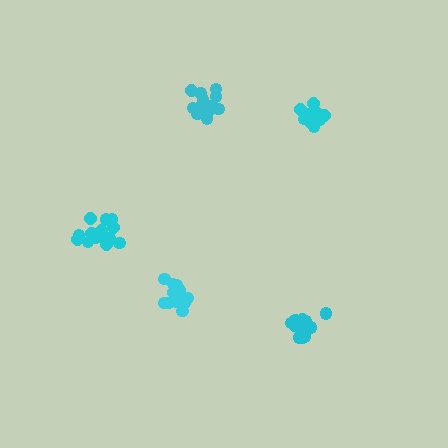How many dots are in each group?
Group 1: 13 dots, Group 2: 13 dots, Group 3: 15 dots, Group 4: 13 dots, Group 5: 16 dots (70 total).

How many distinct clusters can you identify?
There are 5 distinct clusters.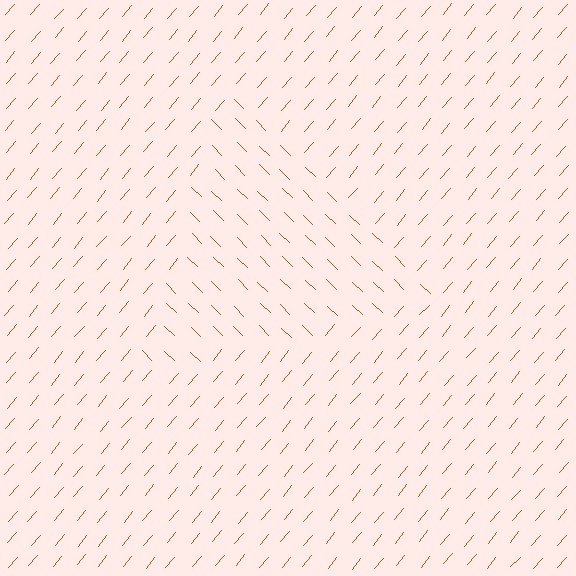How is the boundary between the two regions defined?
The boundary is defined purely by a change in line orientation (approximately 86 degrees difference). All lines are the same color and thickness.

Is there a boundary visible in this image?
Yes, there is a texture boundary formed by a change in line orientation.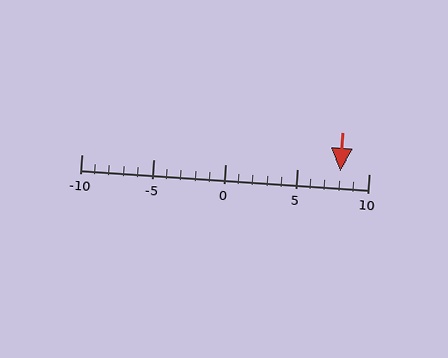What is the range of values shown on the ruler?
The ruler shows values from -10 to 10.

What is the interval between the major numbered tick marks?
The major tick marks are spaced 5 units apart.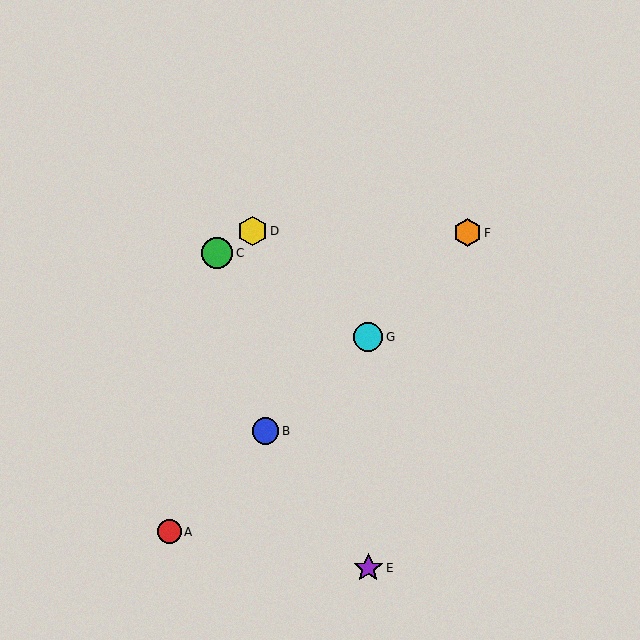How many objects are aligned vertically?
2 objects (E, G) are aligned vertically.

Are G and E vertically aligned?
Yes, both are at x≈368.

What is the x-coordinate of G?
Object G is at x≈368.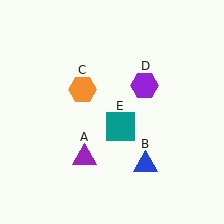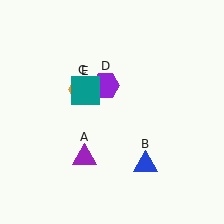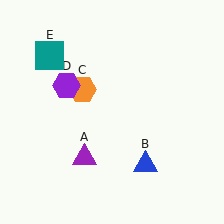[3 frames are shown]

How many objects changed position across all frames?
2 objects changed position: purple hexagon (object D), teal square (object E).